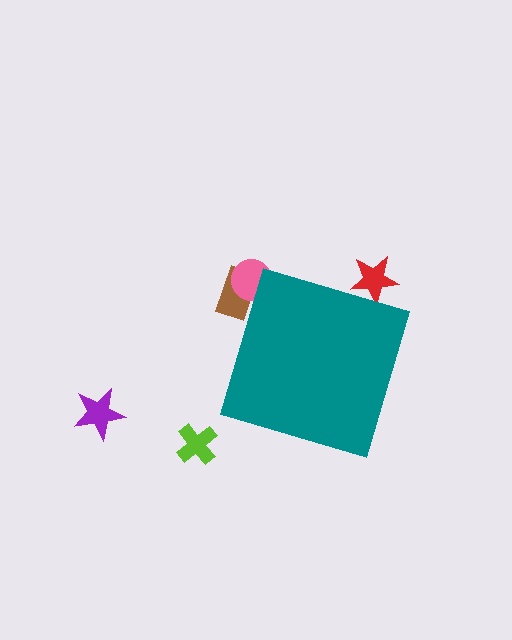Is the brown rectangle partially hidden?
Yes, the brown rectangle is partially hidden behind the teal diamond.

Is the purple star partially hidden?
No, the purple star is fully visible.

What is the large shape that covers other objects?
A teal diamond.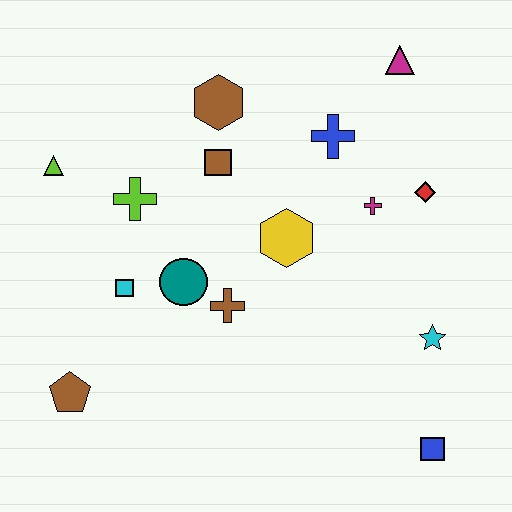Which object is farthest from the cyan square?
The magenta triangle is farthest from the cyan square.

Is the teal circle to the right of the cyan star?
No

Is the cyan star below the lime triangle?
Yes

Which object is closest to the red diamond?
The magenta cross is closest to the red diamond.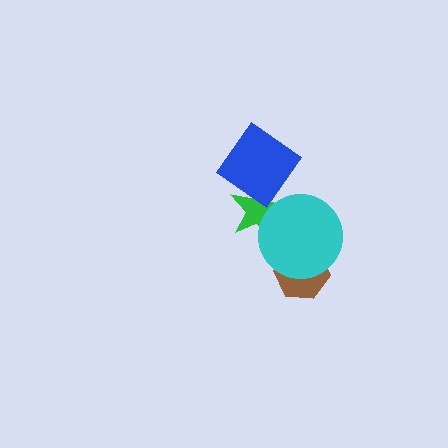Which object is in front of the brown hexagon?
The cyan circle is in front of the brown hexagon.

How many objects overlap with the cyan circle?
2 objects overlap with the cyan circle.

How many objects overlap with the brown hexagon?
1 object overlaps with the brown hexagon.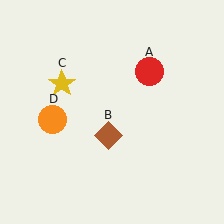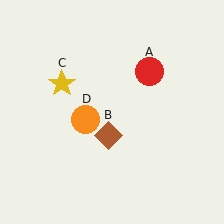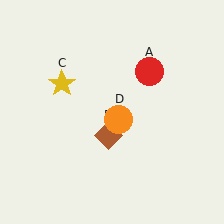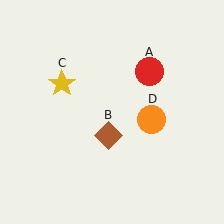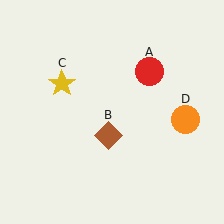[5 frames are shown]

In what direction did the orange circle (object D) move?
The orange circle (object D) moved right.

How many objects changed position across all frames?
1 object changed position: orange circle (object D).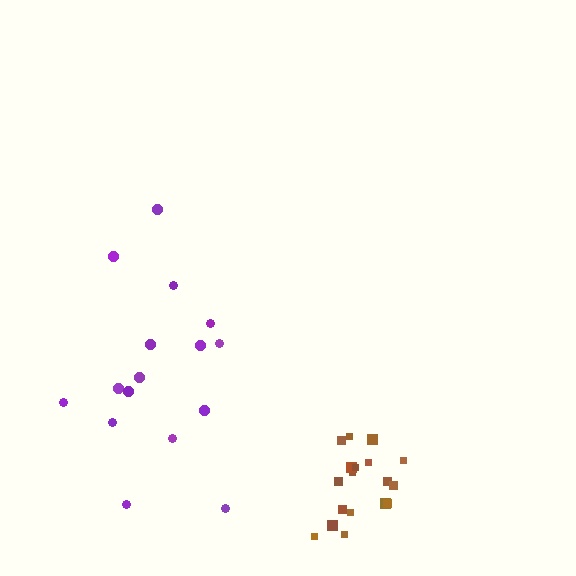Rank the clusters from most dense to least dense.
brown, purple.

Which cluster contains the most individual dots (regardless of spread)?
Brown (18).